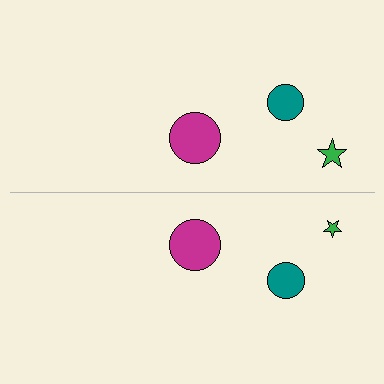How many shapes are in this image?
There are 6 shapes in this image.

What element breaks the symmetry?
The green star on the bottom side has a different size than its mirror counterpart.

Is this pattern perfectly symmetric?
No, the pattern is not perfectly symmetric. The green star on the bottom side has a different size than its mirror counterpart.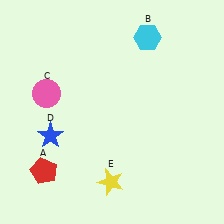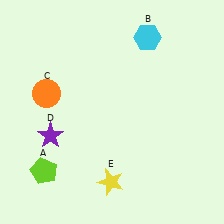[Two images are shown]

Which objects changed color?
A changed from red to lime. C changed from pink to orange. D changed from blue to purple.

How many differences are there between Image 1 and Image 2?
There are 3 differences between the two images.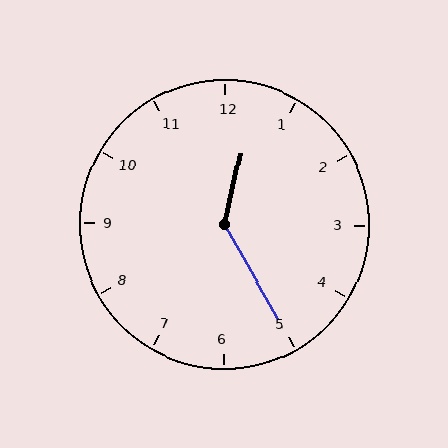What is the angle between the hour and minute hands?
Approximately 138 degrees.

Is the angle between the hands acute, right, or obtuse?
It is obtuse.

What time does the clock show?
12:25.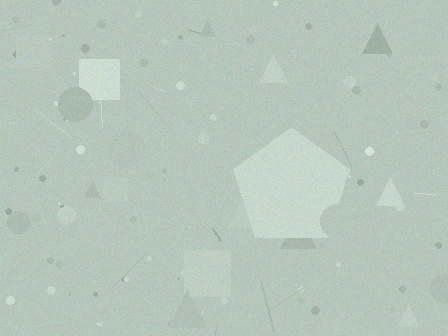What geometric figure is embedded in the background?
A pentagon is embedded in the background.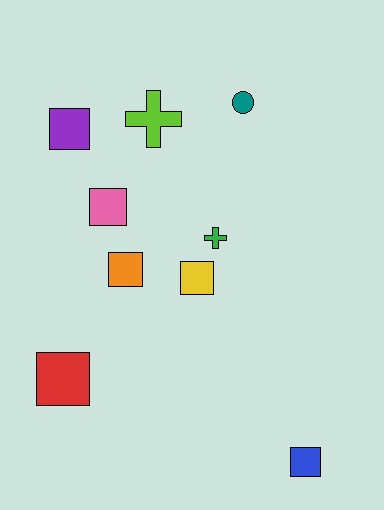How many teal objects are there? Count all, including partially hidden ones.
There is 1 teal object.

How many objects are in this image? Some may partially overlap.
There are 9 objects.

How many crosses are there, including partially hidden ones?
There are 2 crosses.